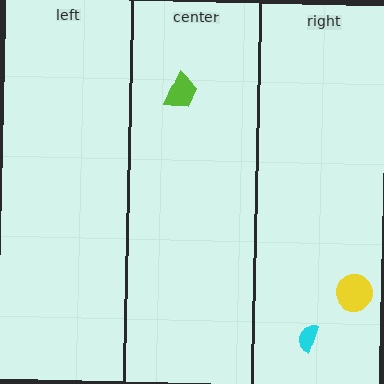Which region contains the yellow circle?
The right region.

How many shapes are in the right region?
2.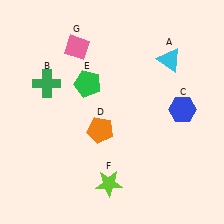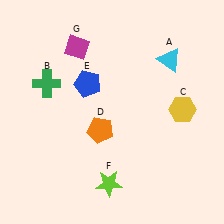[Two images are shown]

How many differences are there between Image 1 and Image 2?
There are 3 differences between the two images.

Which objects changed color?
C changed from blue to yellow. E changed from green to blue. G changed from pink to magenta.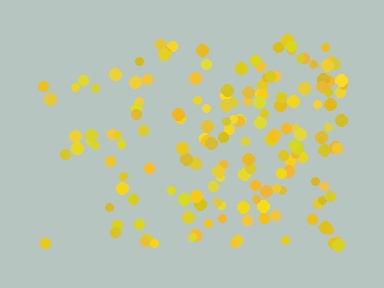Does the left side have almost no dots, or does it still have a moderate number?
Still a moderate number, just noticeably fewer than the right.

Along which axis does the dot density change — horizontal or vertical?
Horizontal.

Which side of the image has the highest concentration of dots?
The right.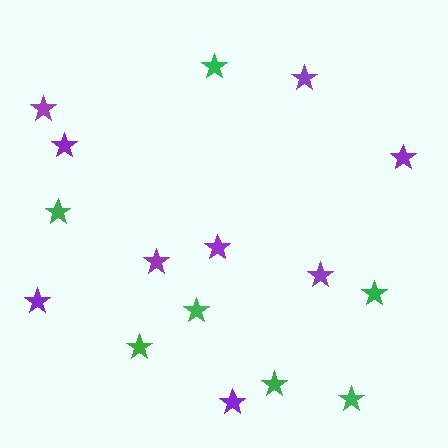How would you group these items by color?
There are 2 groups: one group of purple stars (9) and one group of green stars (7).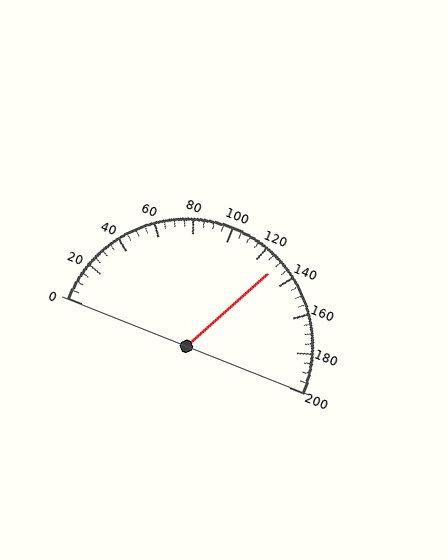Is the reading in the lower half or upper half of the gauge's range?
The reading is in the upper half of the range (0 to 200).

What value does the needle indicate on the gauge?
The needle indicates approximately 130.